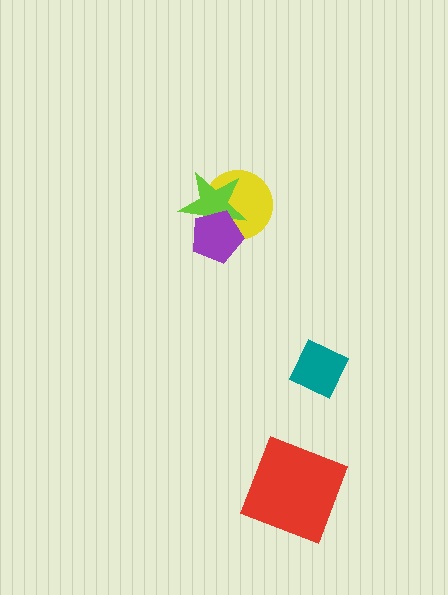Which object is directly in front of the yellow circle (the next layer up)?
The lime star is directly in front of the yellow circle.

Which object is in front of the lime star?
The purple pentagon is in front of the lime star.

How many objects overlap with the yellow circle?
2 objects overlap with the yellow circle.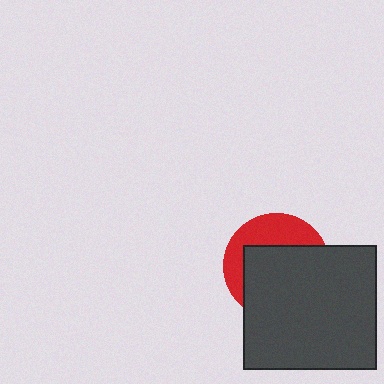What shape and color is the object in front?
The object in front is a dark gray rectangle.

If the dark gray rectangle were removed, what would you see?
You would see the complete red circle.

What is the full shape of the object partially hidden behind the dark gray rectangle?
The partially hidden object is a red circle.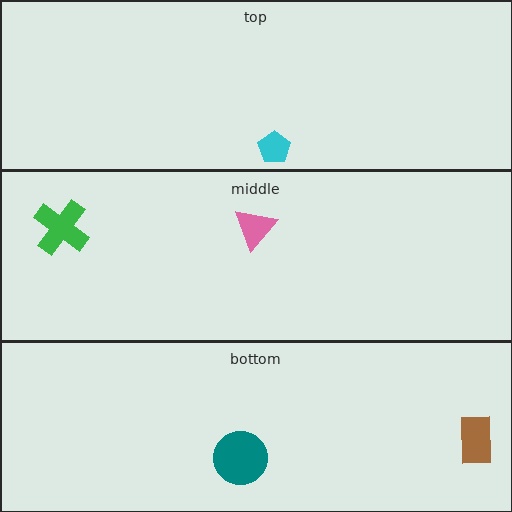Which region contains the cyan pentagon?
The top region.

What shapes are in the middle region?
The green cross, the pink triangle.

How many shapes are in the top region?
1.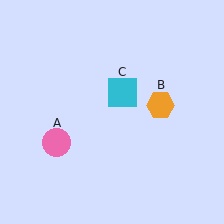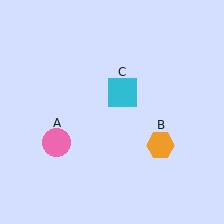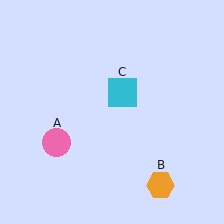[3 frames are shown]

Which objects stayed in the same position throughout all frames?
Pink circle (object A) and cyan square (object C) remained stationary.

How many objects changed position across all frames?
1 object changed position: orange hexagon (object B).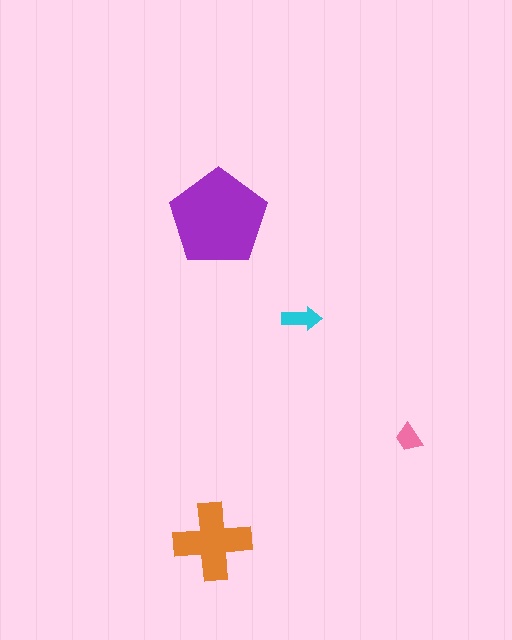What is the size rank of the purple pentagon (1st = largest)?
1st.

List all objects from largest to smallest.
The purple pentagon, the orange cross, the cyan arrow, the pink trapezoid.